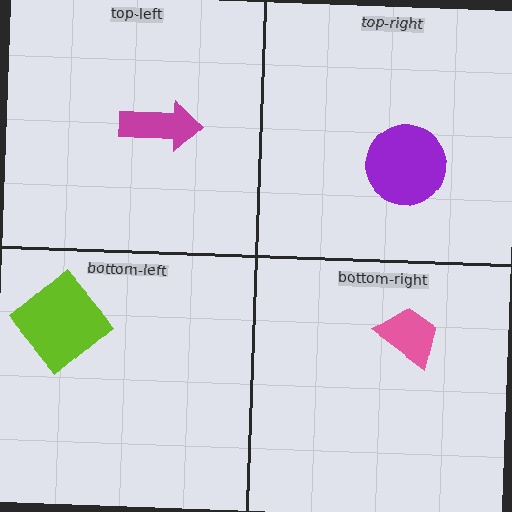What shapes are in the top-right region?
The purple circle.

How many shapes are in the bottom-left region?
1.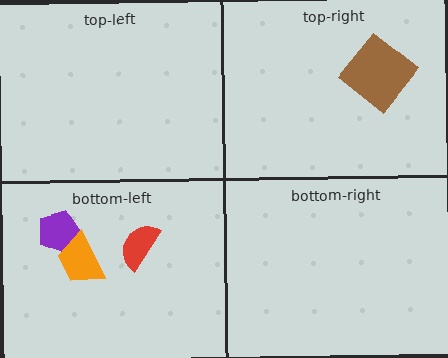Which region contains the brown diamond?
The top-right region.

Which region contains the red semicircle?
The bottom-left region.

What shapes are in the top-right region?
The brown diamond.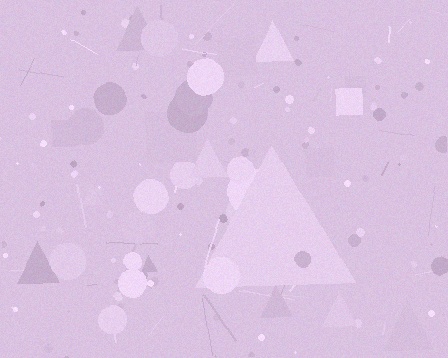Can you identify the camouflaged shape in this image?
The camouflaged shape is a triangle.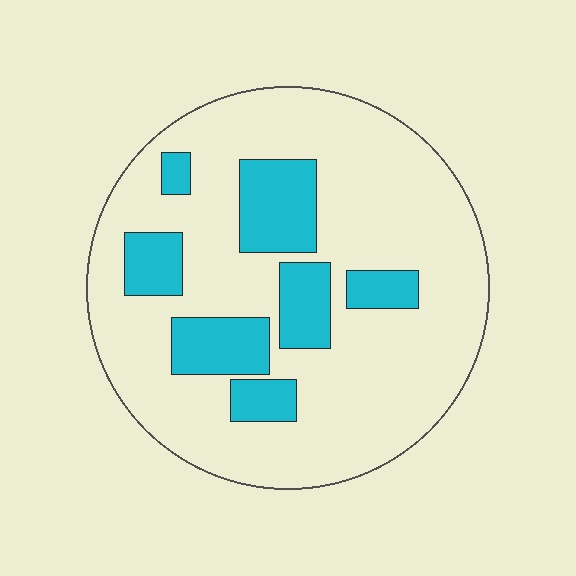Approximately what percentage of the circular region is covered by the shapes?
Approximately 20%.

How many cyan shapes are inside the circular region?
7.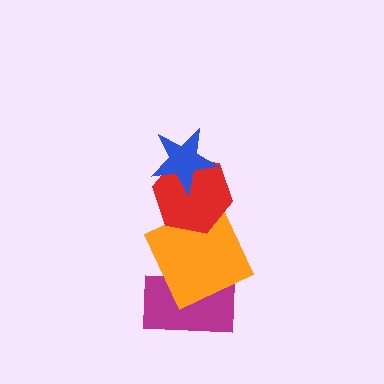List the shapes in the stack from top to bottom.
From top to bottom: the blue star, the red hexagon, the orange square, the magenta rectangle.